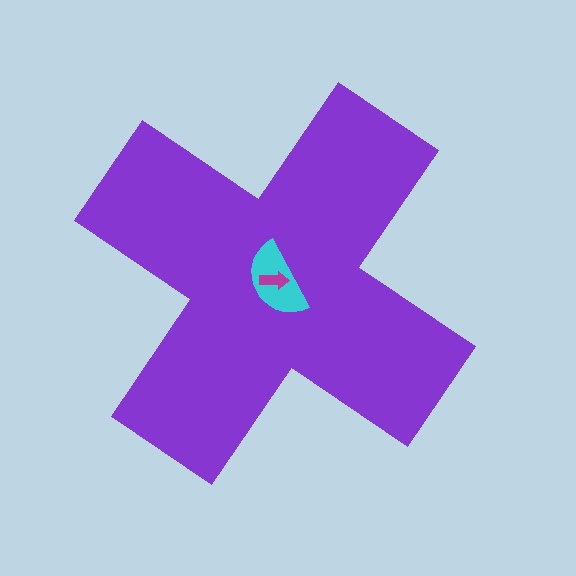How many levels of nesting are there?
3.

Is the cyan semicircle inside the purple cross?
Yes.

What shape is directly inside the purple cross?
The cyan semicircle.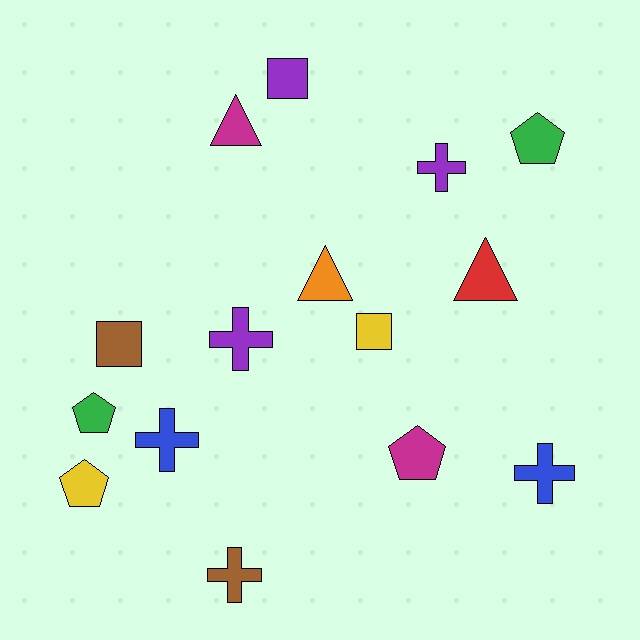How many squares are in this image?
There are 3 squares.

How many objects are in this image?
There are 15 objects.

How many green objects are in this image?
There are 2 green objects.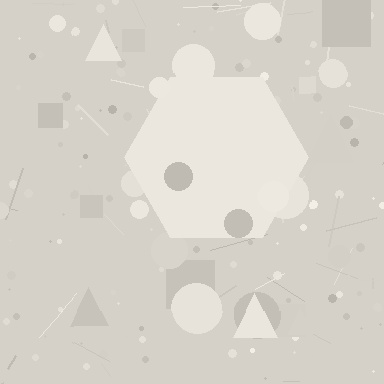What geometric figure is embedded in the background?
A hexagon is embedded in the background.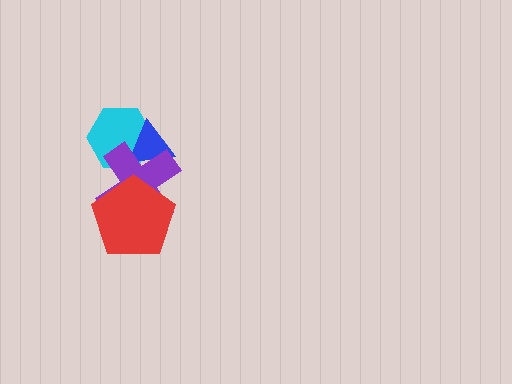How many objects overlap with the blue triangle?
2 objects overlap with the blue triangle.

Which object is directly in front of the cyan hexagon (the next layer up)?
The blue triangle is directly in front of the cyan hexagon.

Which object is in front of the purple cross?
The red pentagon is in front of the purple cross.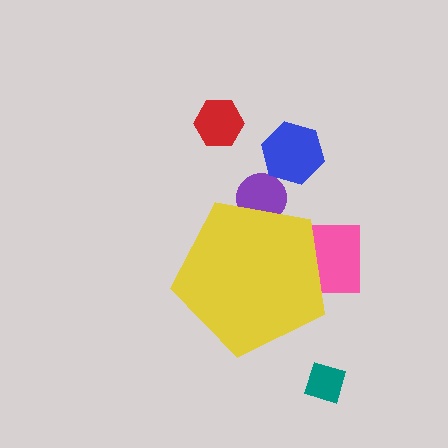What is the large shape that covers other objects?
A yellow pentagon.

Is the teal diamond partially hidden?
No, the teal diamond is fully visible.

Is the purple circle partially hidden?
Yes, the purple circle is partially hidden behind the yellow pentagon.